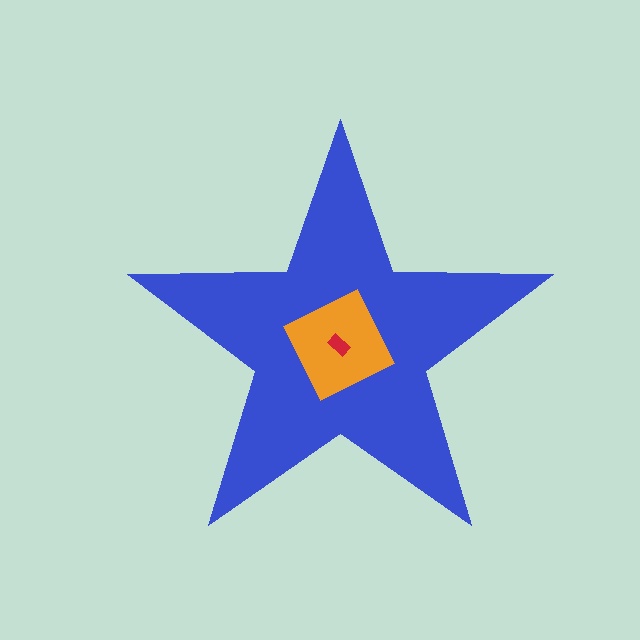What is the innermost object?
The red rectangle.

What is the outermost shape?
The blue star.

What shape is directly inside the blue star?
The orange square.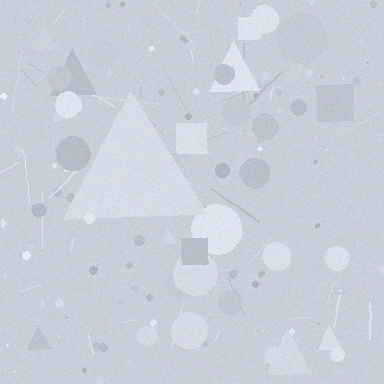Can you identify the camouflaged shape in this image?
The camouflaged shape is a triangle.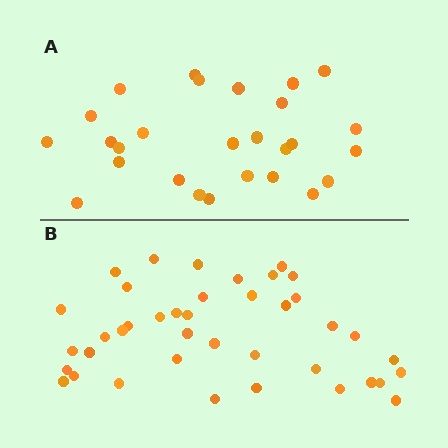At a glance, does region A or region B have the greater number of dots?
Region B (the bottom region) has more dots.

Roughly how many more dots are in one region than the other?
Region B has approximately 15 more dots than region A.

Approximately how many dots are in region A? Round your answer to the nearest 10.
About 30 dots. (The exact count is 27, which rounds to 30.)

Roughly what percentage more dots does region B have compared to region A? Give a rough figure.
About 50% more.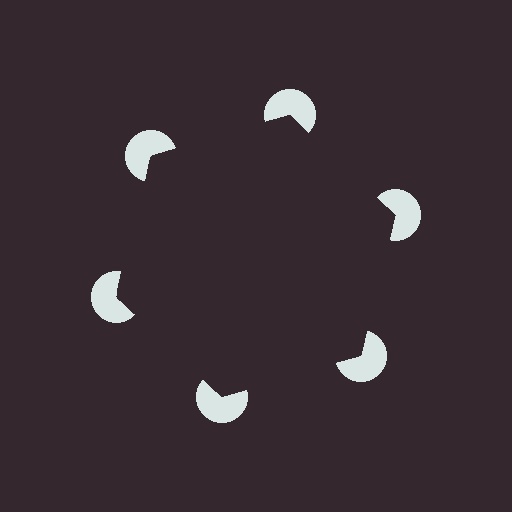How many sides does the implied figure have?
6 sides.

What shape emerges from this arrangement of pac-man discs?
An illusory hexagon — its edges are inferred from the aligned wedge cuts in the pac-man discs, not physically drawn.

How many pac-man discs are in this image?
There are 6 — one at each vertex of the illusory hexagon.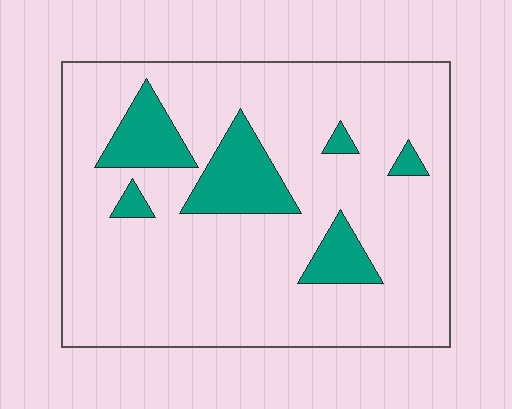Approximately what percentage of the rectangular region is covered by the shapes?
Approximately 15%.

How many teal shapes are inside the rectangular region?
6.